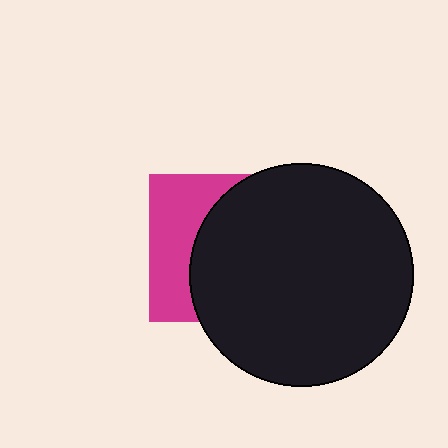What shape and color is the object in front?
The object in front is a black circle.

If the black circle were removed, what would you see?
You would see the complete magenta square.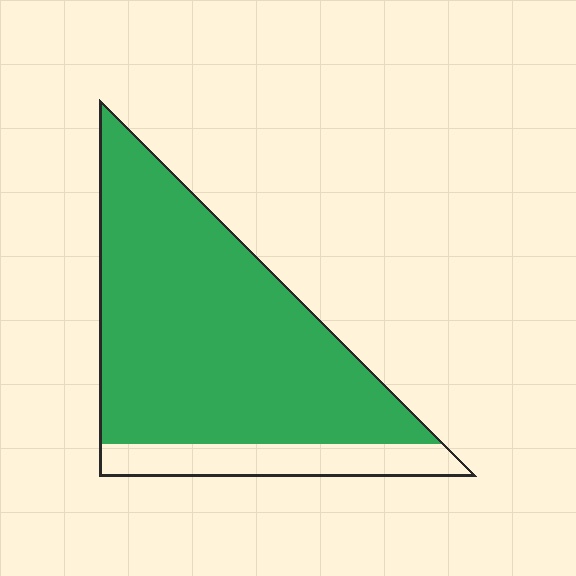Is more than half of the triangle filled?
Yes.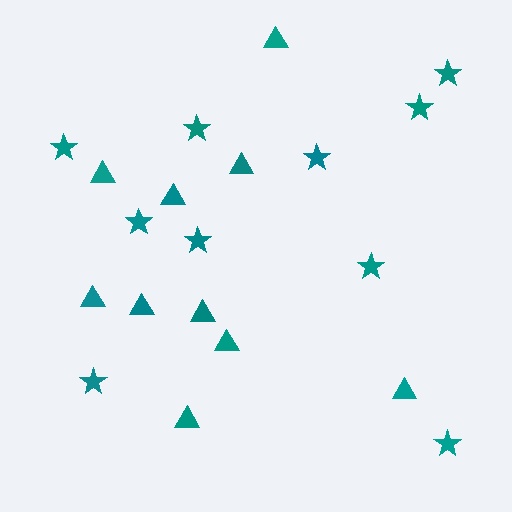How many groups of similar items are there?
There are 2 groups: one group of triangles (10) and one group of stars (10).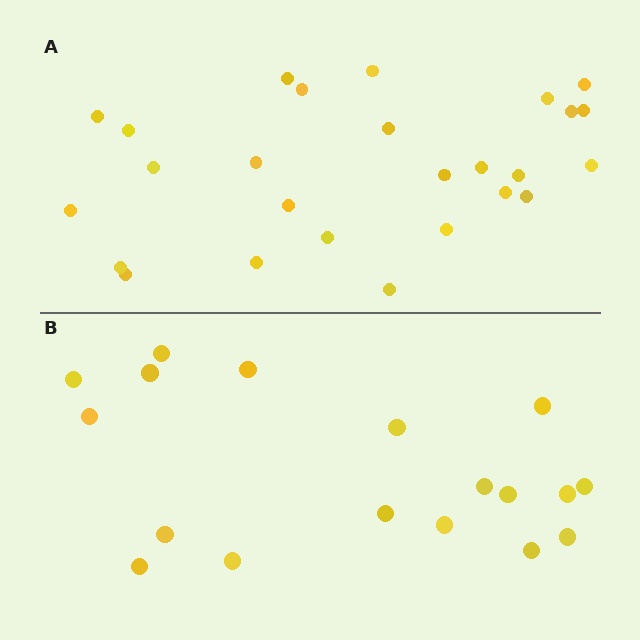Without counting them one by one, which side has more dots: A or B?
Region A (the top region) has more dots.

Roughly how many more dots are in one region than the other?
Region A has roughly 8 or so more dots than region B.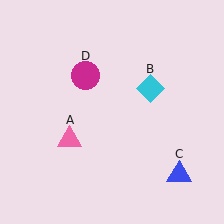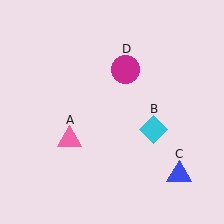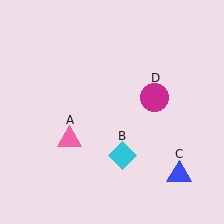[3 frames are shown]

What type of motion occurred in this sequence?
The cyan diamond (object B), magenta circle (object D) rotated clockwise around the center of the scene.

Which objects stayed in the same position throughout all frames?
Pink triangle (object A) and blue triangle (object C) remained stationary.